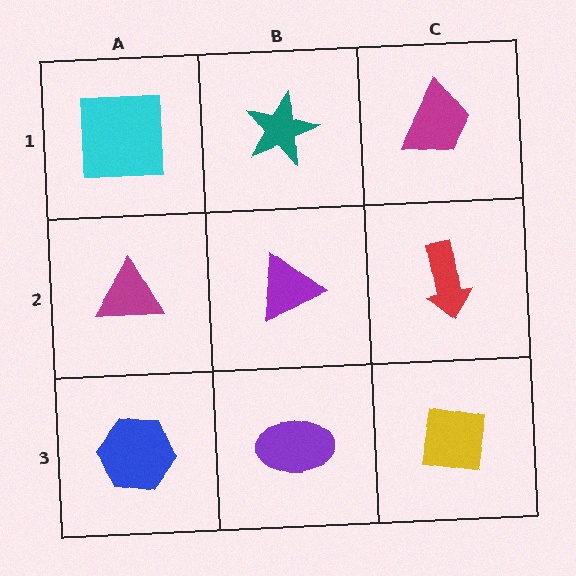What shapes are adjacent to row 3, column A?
A magenta triangle (row 2, column A), a purple ellipse (row 3, column B).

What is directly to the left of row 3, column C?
A purple ellipse.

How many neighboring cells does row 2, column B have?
4.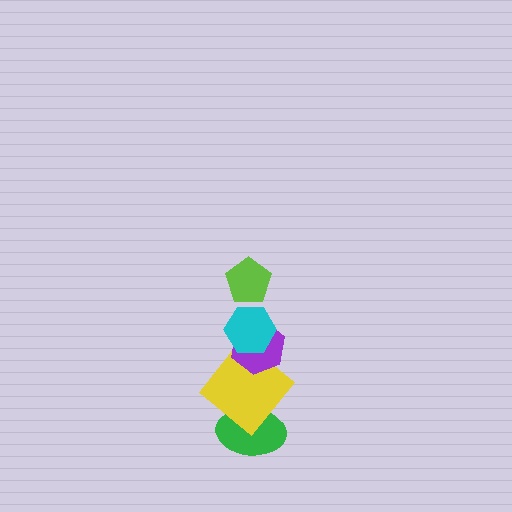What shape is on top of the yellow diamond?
The purple hexagon is on top of the yellow diamond.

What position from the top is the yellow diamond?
The yellow diamond is 4th from the top.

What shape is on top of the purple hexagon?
The cyan hexagon is on top of the purple hexagon.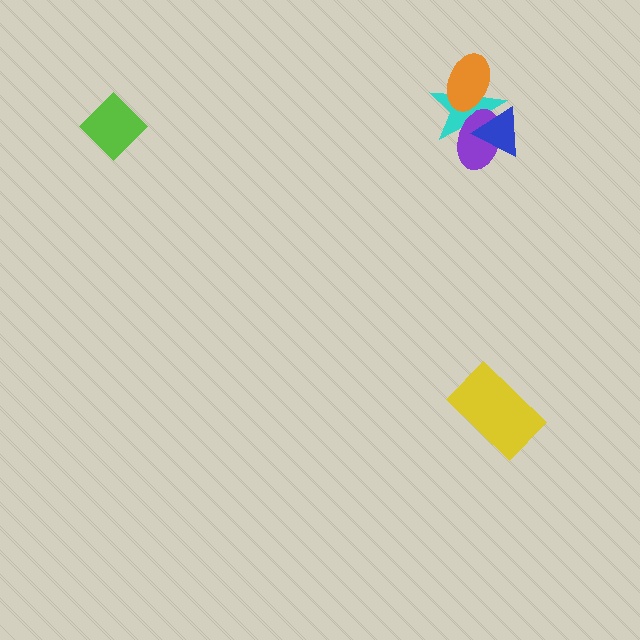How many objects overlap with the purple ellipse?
2 objects overlap with the purple ellipse.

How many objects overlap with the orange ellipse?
1 object overlaps with the orange ellipse.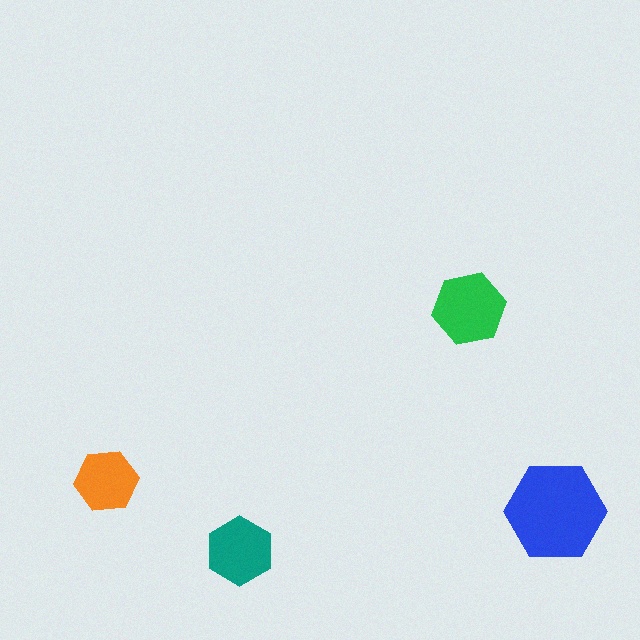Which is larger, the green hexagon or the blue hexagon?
The blue one.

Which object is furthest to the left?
The orange hexagon is leftmost.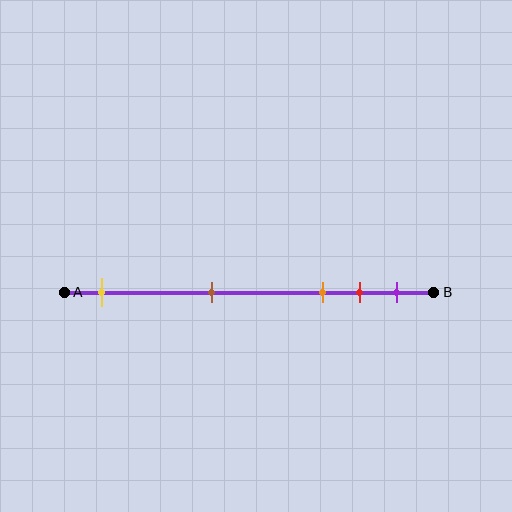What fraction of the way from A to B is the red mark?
The red mark is approximately 80% (0.8) of the way from A to B.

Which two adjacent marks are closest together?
The red and purple marks are the closest adjacent pair.